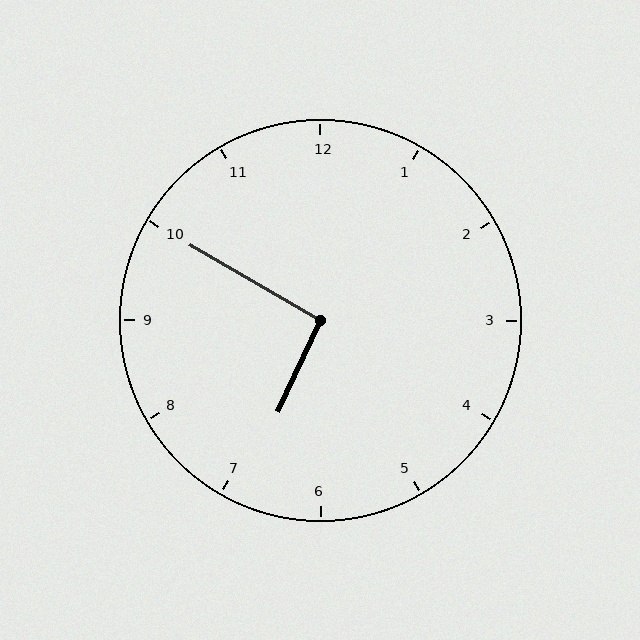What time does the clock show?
6:50.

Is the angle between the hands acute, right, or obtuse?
It is right.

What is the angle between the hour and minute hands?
Approximately 95 degrees.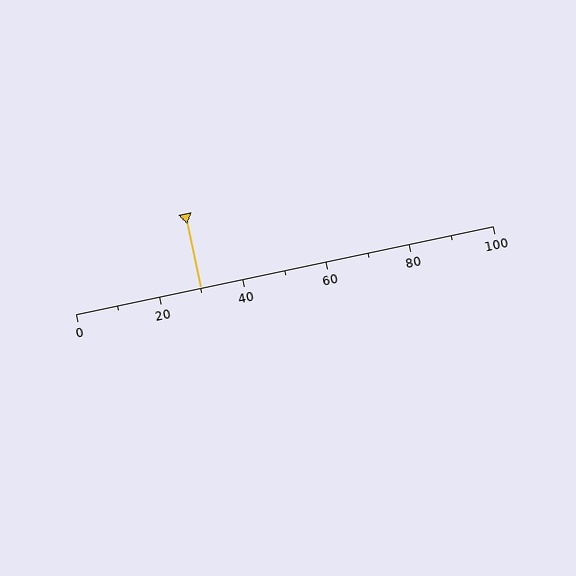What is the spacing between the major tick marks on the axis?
The major ticks are spaced 20 apart.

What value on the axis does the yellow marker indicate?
The marker indicates approximately 30.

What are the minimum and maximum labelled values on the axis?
The axis runs from 0 to 100.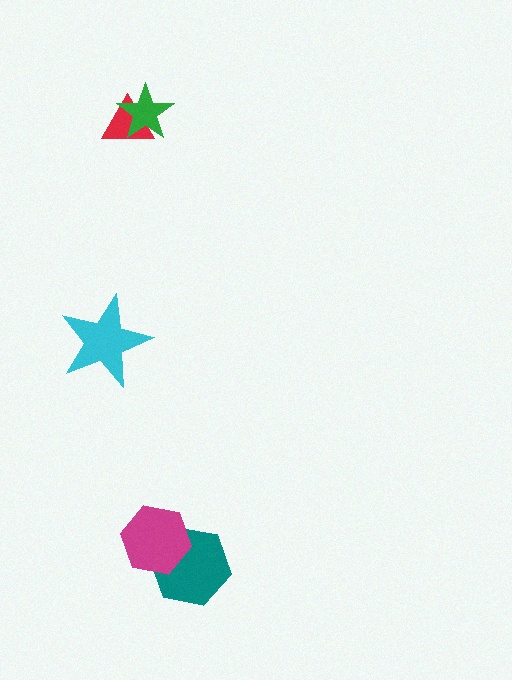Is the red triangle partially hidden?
Yes, it is partially covered by another shape.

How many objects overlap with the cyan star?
0 objects overlap with the cyan star.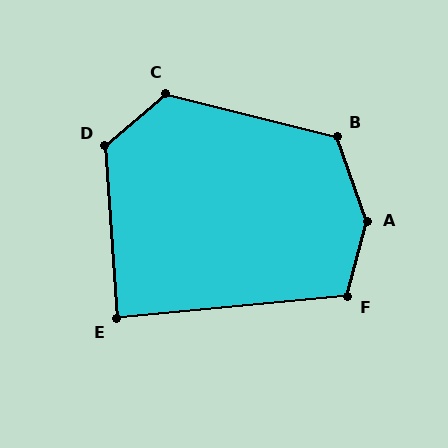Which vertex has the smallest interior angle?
E, at approximately 89 degrees.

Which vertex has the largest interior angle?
A, at approximately 146 degrees.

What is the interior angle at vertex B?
Approximately 123 degrees (obtuse).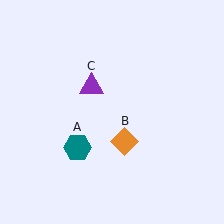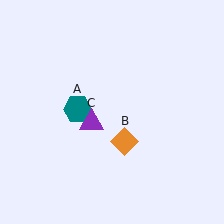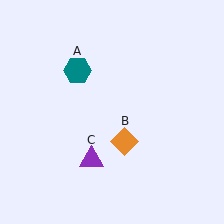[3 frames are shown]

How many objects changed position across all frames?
2 objects changed position: teal hexagon (object A), purple triangle (object C).